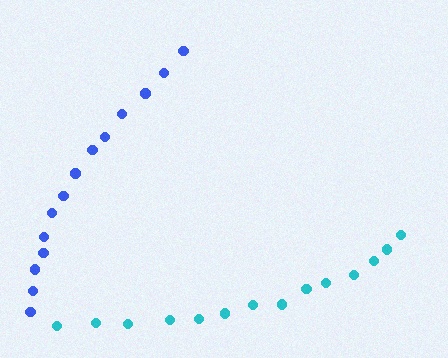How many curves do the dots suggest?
There are 2 distinct paths.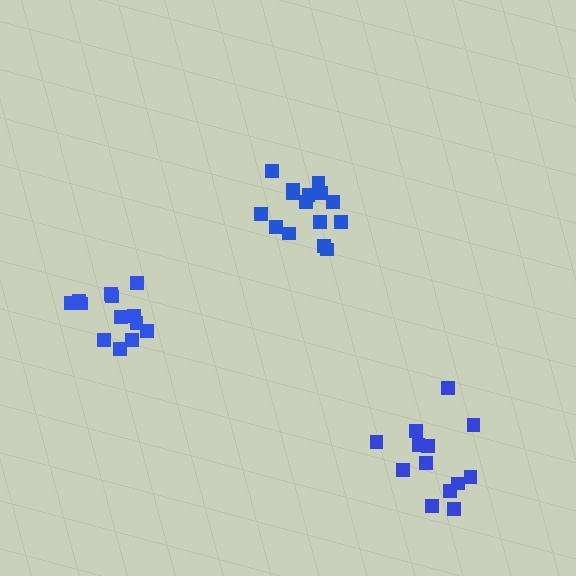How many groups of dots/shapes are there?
There are 3 groups.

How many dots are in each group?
Group 1: 15 dots, Group 2: 13 dots, Group 3: 13 dots (41 total).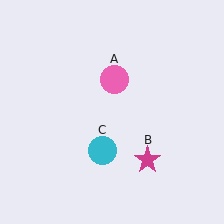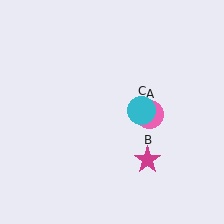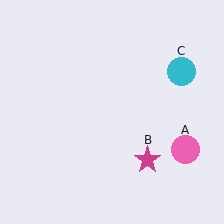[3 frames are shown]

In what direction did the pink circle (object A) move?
The pink circle (object A) moved down and to the right.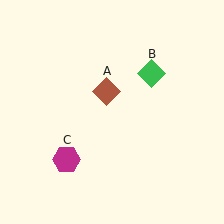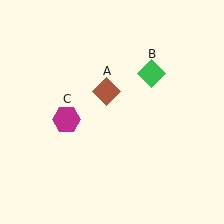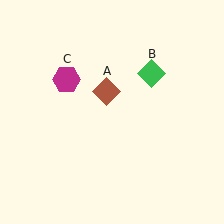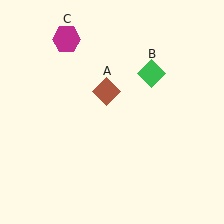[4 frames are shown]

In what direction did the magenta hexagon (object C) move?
The magenta hexagon (object C) moved up.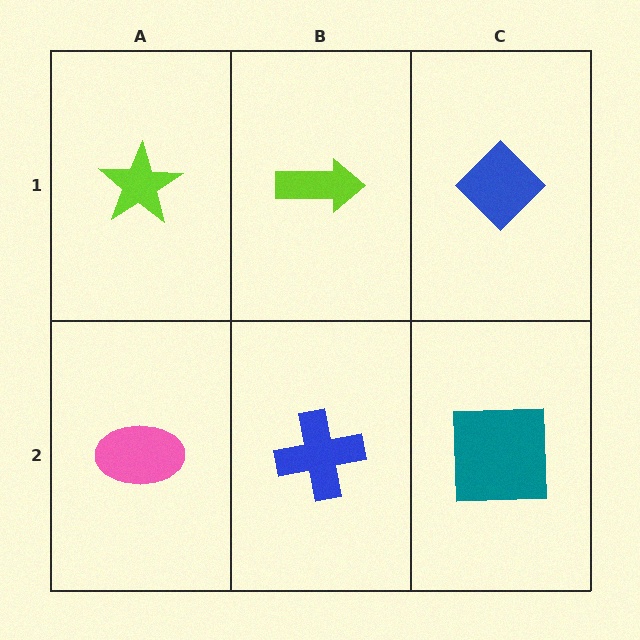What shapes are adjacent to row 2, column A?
A lime star (row 1, column A), a blue cross (row 2, column B).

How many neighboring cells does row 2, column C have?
2.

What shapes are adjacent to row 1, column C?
A teal square (row 2, column C), a lime arrow (row 1, column B).